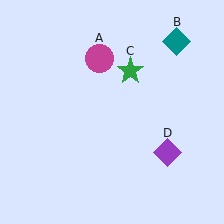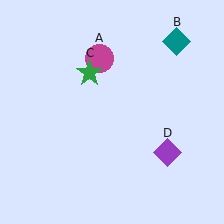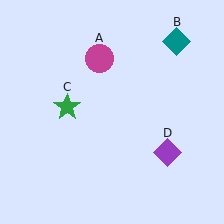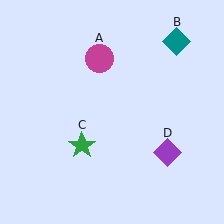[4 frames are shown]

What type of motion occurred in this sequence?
The green star (object C) rotated counterclockwise around the center of the scene.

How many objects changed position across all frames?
1 object changed position: green star (object C).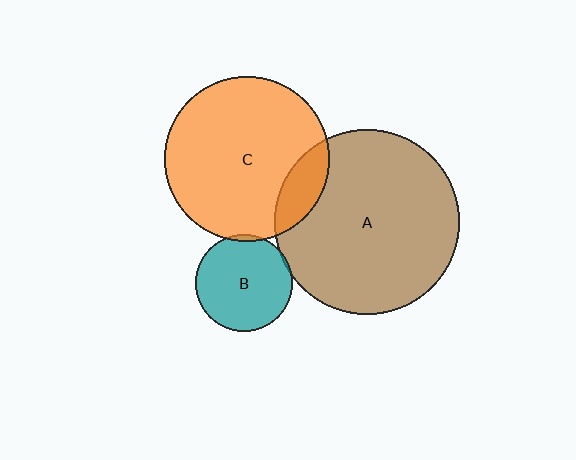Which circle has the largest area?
Circle A (brown).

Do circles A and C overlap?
Yes.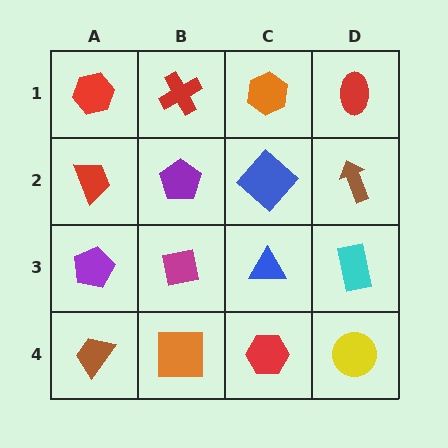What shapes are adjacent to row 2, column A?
A red hexagon (row 1, column A), a purple pentagon (row 3, column A), a purple pentagon (row 2, column B).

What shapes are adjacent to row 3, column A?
A red trapezoid (row 2, column A), a brown trapezoid (row 4, column A), a magenta square (row 3, column B).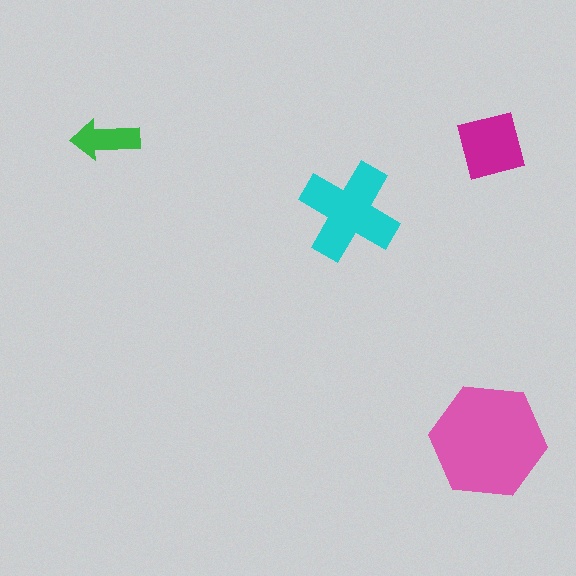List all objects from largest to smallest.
The pink hexagon, the cyan cross, the magenta square, the green arrow.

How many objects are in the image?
There are 4 objects in the image.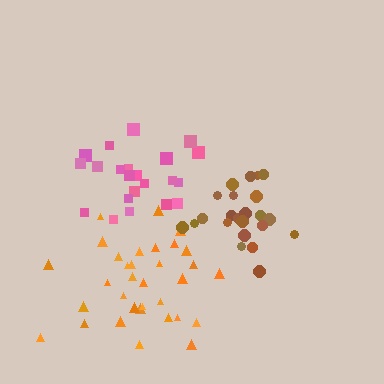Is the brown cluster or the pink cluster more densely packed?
Brown.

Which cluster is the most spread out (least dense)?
Orange.